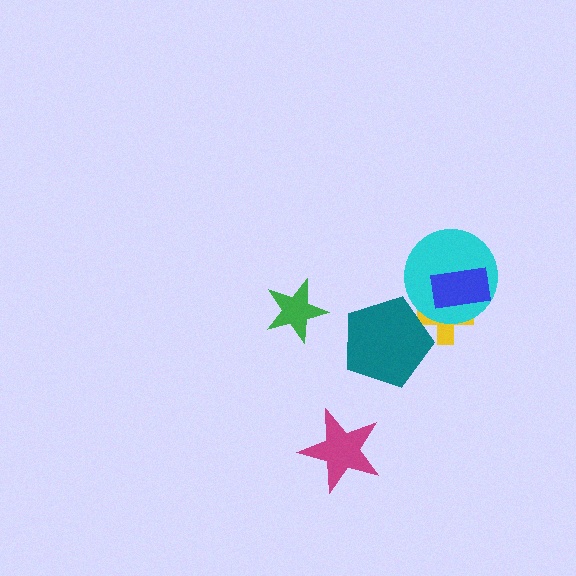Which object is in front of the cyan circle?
The blue rectangle is in front of the cyan circle.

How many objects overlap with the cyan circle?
2 objects overlap with the cyan circle.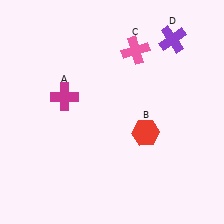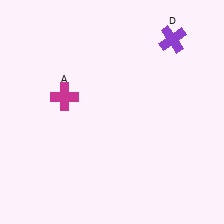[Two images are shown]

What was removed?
The red hexagon (B), the pink cross (C) were removed in Image 2.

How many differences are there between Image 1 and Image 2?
There are 2 differences between the two images.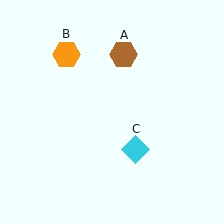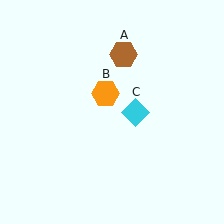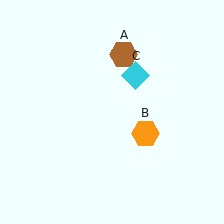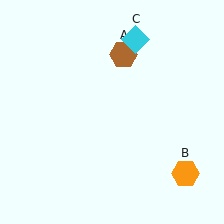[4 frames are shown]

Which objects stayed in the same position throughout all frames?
Brown hexagon (object A) remained stationary.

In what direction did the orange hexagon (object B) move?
The orange hexagon (object B) moved down and to the right.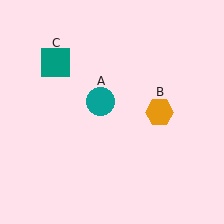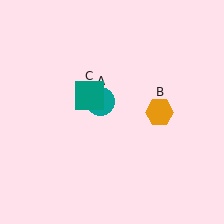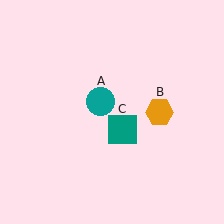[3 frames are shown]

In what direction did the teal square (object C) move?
The teal square (object C) moved down and to the right.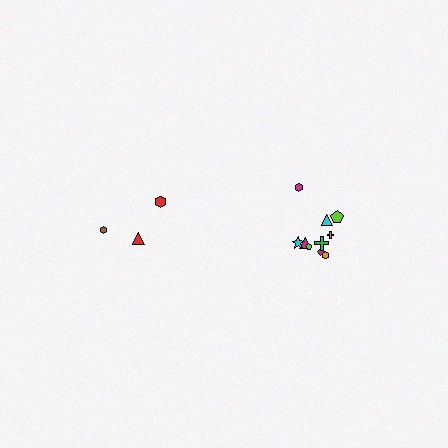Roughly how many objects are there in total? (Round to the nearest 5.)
Roughly 15 objects in total.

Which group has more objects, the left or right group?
The right group.